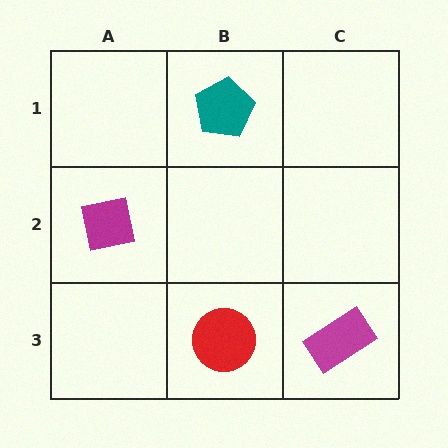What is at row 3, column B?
A red circle.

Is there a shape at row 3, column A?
No, that cell is empty.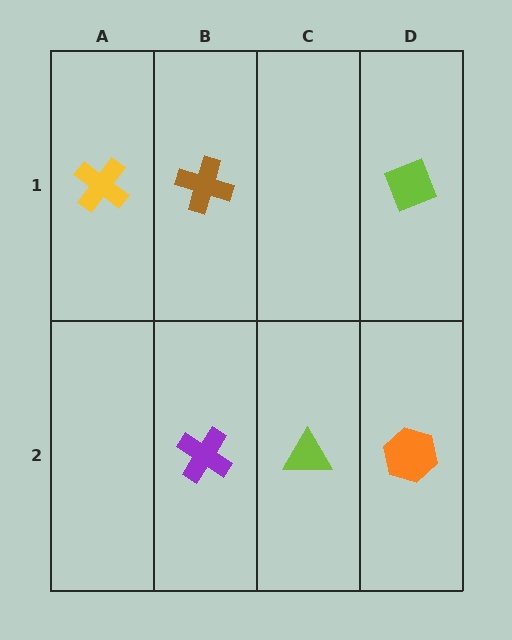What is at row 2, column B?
A purple cross.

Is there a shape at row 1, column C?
No, that cell is empty.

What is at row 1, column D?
A lime diamond.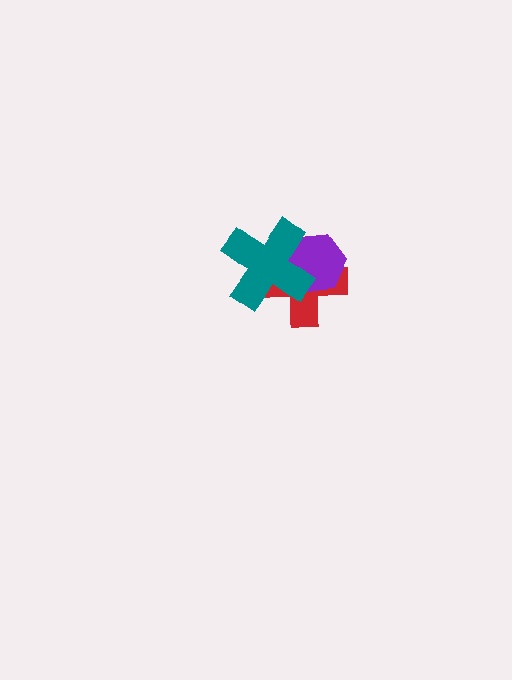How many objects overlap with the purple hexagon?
2 objects overlap with the purple hexagon.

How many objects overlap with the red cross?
2 objects overlap with the red cross.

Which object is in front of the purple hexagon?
The teal cross is in front of the purple hexagon.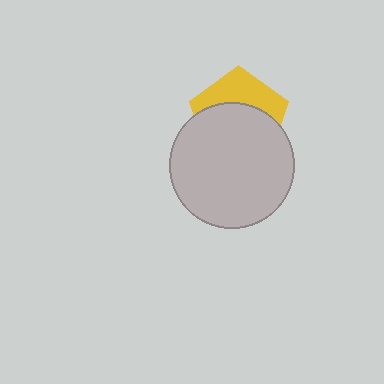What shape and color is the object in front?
The object in front is a light gray circle.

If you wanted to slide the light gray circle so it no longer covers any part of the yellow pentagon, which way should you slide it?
Slide it down — that is the most direct way to separate the two shapes.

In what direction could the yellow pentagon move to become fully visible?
The yellow pentagon could move up. That would shift it out from behind the light gray circle entirely.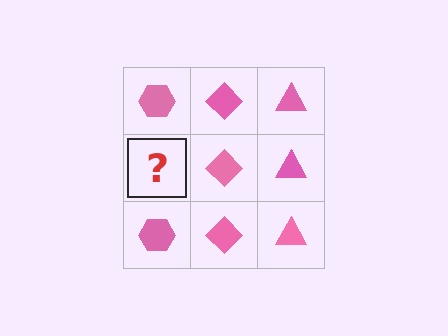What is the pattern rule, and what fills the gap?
The rule is that each column has a consistent shape. The gap should be filled with a pink hexagon.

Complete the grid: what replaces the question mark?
The question mark should be replaced with a pink hexagon.